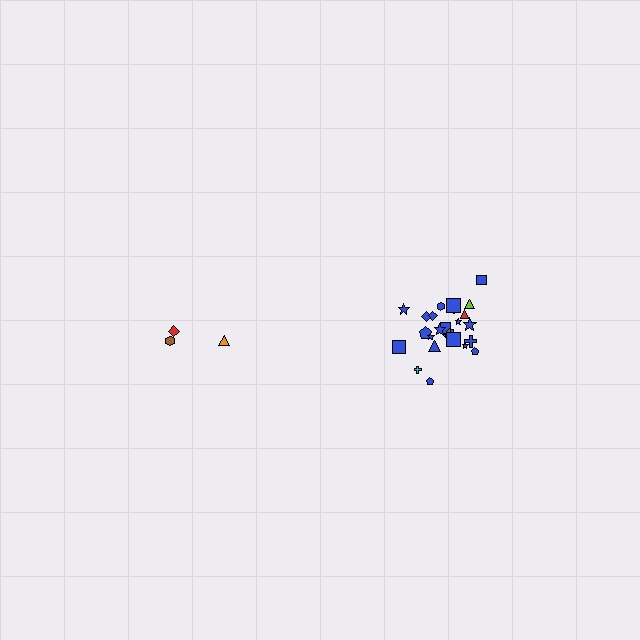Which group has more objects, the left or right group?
The right group.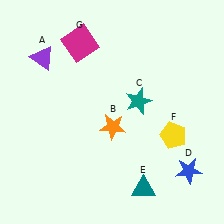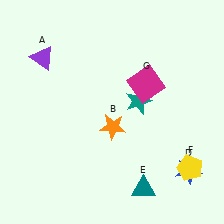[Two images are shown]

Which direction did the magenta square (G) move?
The magenta square (G) moved right.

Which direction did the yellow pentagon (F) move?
The yellow pentagon (F) moved down.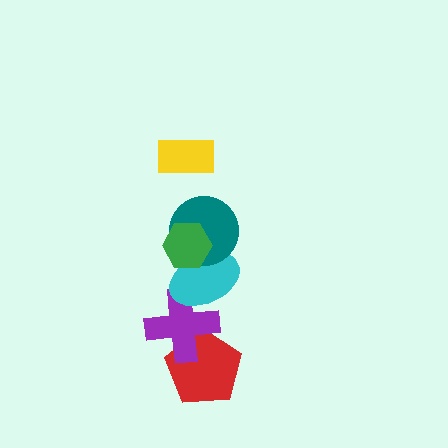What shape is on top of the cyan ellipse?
The teal circle is on top of the cyan ellipse.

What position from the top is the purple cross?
The purple cross is 5th from the top.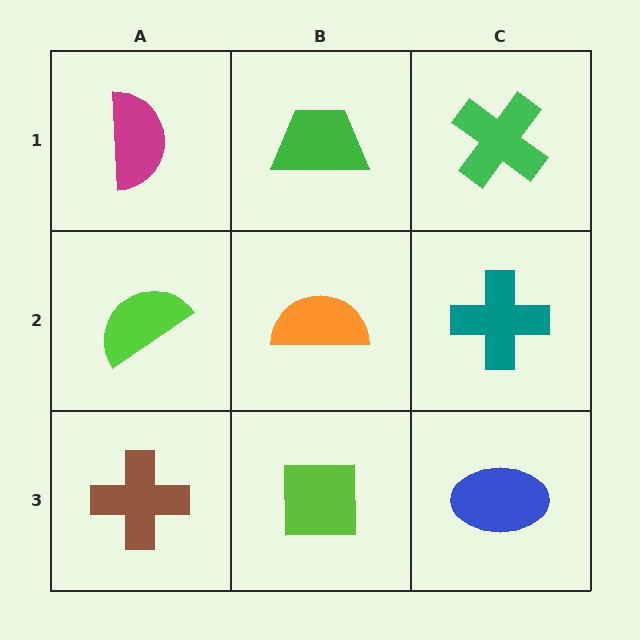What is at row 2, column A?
A lime semicircle.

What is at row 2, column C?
A teal cross.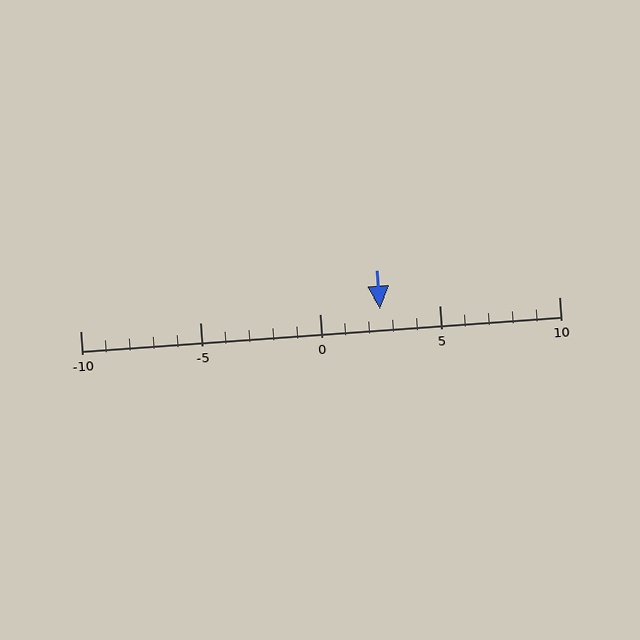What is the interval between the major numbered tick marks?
The major tick marks are spaced 5 units apart.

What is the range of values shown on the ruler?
The ruler shows values from -10 to 10.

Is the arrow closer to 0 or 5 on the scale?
The arrow is closer to 5.